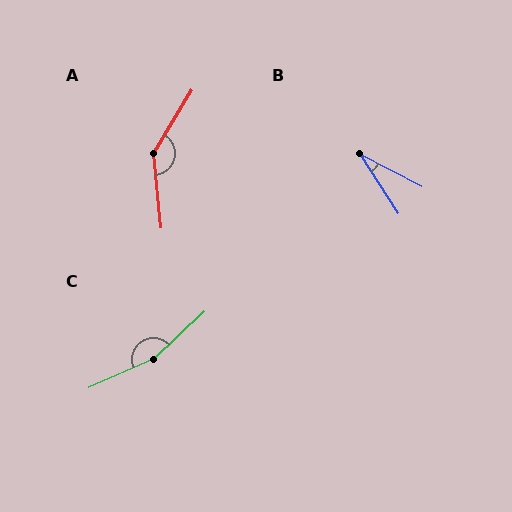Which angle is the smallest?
B, at approximately 29 degrees.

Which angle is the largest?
C, at approximately 160 degrees.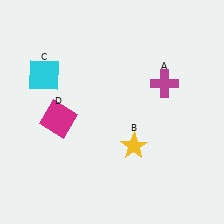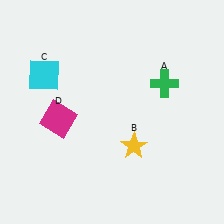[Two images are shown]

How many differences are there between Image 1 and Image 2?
There is 1 difference between the two images.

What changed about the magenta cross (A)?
In Image 1, A is magenta. In Image 2, it changed to green.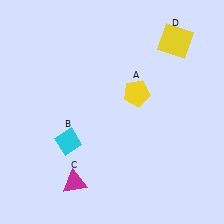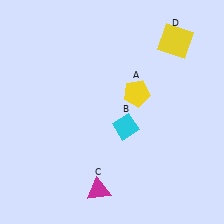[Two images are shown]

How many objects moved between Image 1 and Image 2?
2 objects moved between the two images.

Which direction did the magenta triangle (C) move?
The magenta triangle (C) moved right.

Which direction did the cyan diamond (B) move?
The cyan diamond (B) moved right.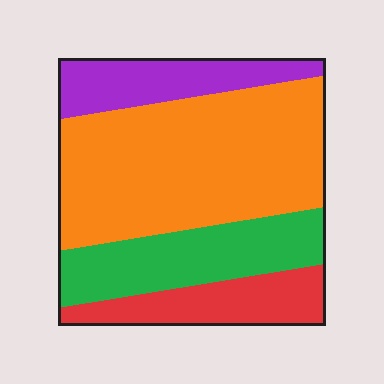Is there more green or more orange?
Orange.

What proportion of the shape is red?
Red covers 15% of the shape.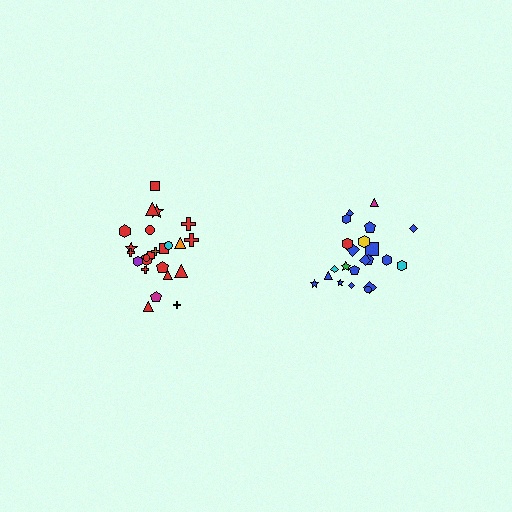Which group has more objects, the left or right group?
The left group.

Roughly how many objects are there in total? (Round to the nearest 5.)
Roughly 45 objects in total.